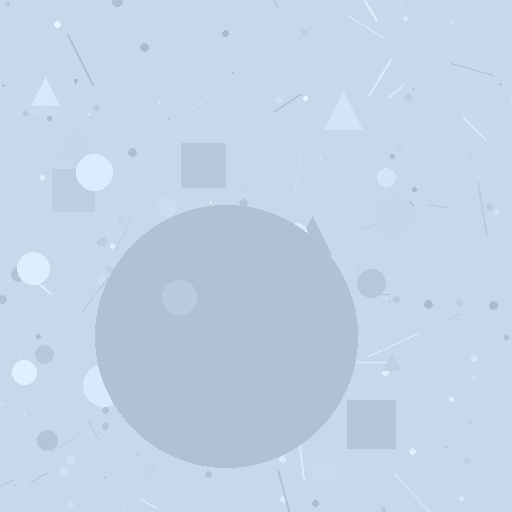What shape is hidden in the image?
A circle is hidden in the image.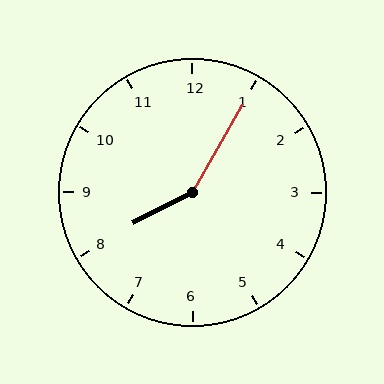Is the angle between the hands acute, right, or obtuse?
It is obtuse.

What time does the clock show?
8:05.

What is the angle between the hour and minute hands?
Approximately 148 degrees.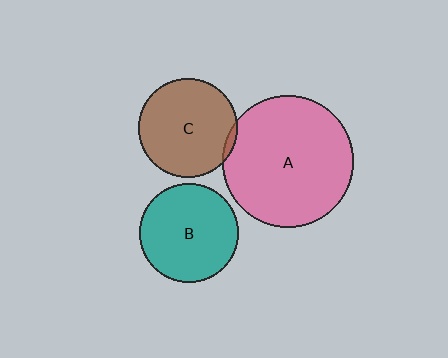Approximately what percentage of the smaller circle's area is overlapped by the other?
Approximately 5%.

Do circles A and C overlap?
Yes.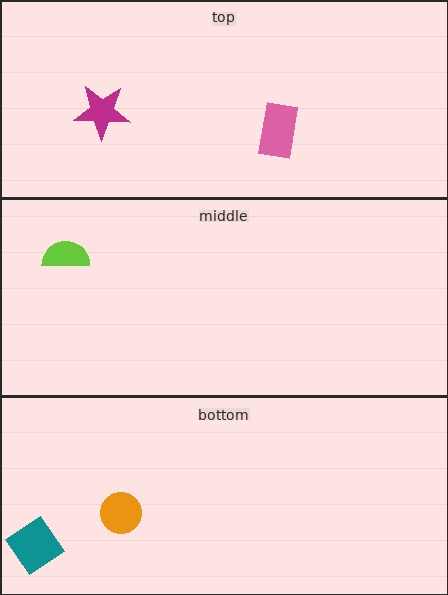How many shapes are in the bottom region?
2.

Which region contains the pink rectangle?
The top region.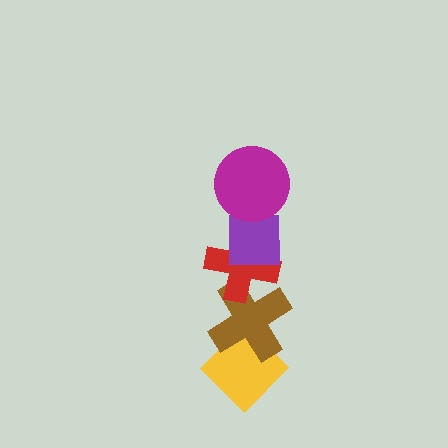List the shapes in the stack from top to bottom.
From top to bottom: the magenta circle, the purple square, the red cross, the brown cross, the yellow diamond.